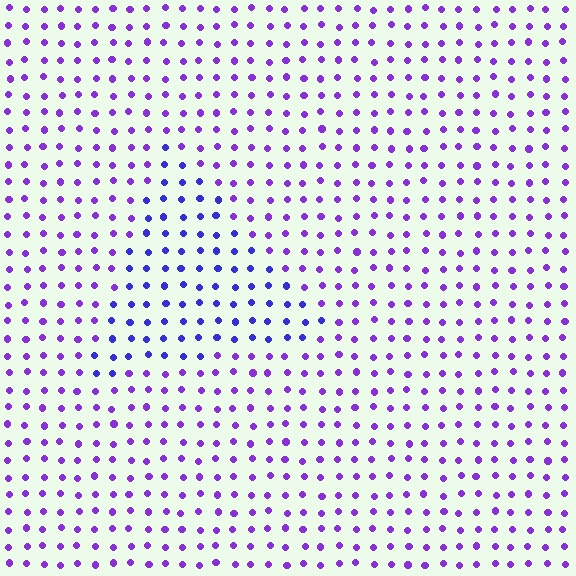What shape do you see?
I see a triangle.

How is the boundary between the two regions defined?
The boundary is defined purely by a slight shift in hue (about 30 degrees). Spacing, size, and orientation are identical on both sides.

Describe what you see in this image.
The image is filled with small purple elements in a uniform arrangement. A triangle-shaped region is visible where the elements are tinted to a slightly different hue, forming a subtle color boundary.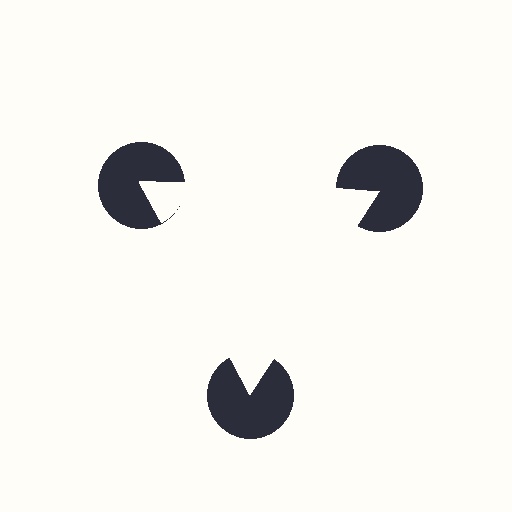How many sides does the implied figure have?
3 sides.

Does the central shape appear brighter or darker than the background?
It typically appears slightly brighter than the background, even though no actual brightness change is drawn.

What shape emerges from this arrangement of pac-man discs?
An illusory triangle — its edges are inferred from the aligned wedge cuts in the pac-man discs, not physically drawn.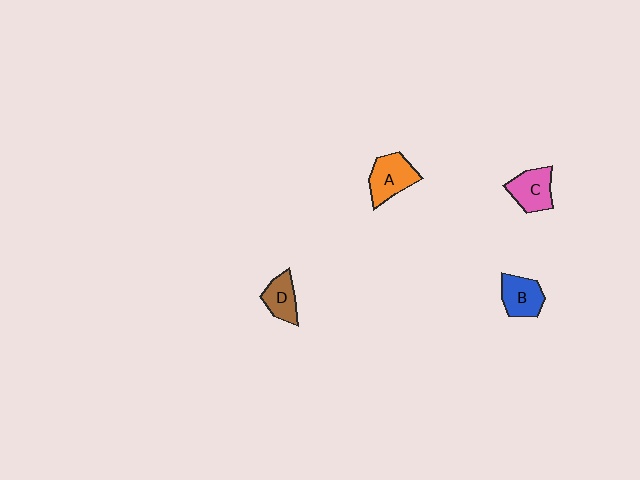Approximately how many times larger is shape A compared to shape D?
Approximately 1.4 times.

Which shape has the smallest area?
Shape D (brown).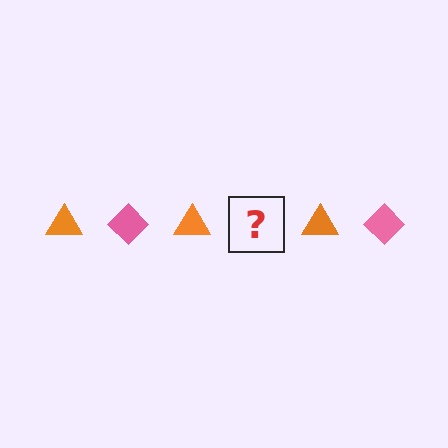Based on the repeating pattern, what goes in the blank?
The blank should be a pink diamond.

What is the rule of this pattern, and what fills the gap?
The rule is that the pattern alternates between orange triangle and pink diamond. The gap should be filled with a pink diamond.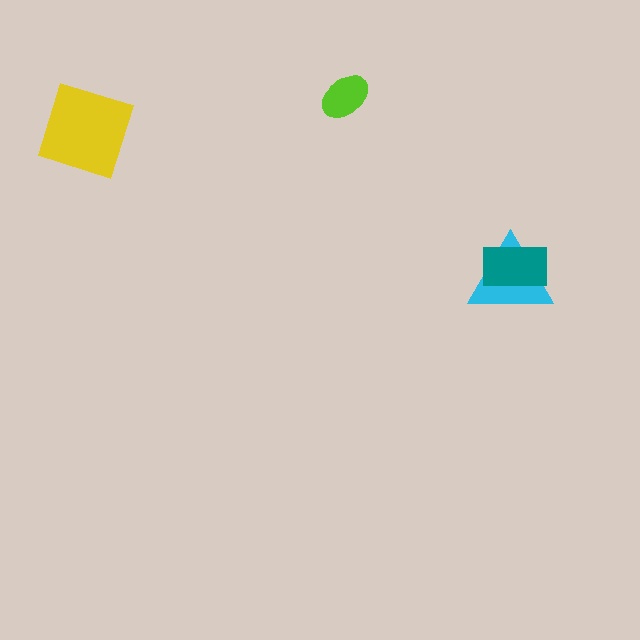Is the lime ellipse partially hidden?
No, no other shape covers it.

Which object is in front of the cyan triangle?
The teal rectangle is in front of the cyan triangle.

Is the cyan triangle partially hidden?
Yes, it is partially covered by another shape.